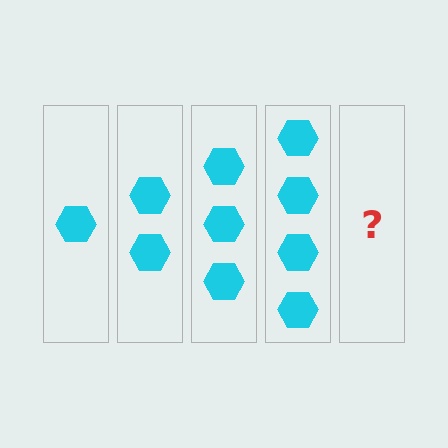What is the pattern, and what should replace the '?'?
The pattern is that each step adds one more hexagon. The '?' should be 5 hexagons.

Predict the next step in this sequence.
The next step is 5 hexagons.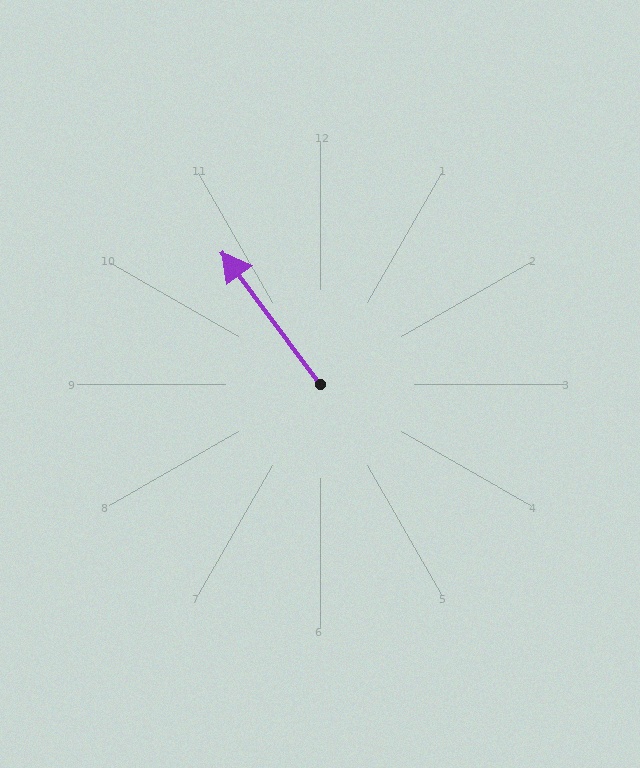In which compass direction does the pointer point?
Northwest.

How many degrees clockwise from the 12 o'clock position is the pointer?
Approximately 323 degrees.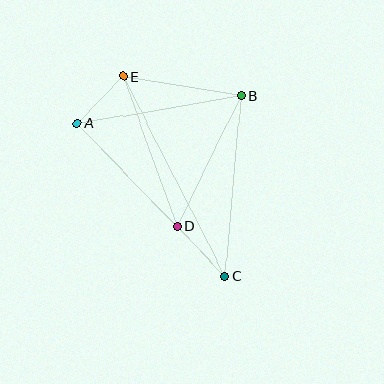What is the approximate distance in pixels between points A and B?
The distance between A and B is approximately 166 pixels.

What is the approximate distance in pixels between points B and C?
The distance between B and C is approximately 181 pixels.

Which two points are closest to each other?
Points A and E are closest to each other.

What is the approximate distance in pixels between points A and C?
The distance between A and C is approximately 213 pixels.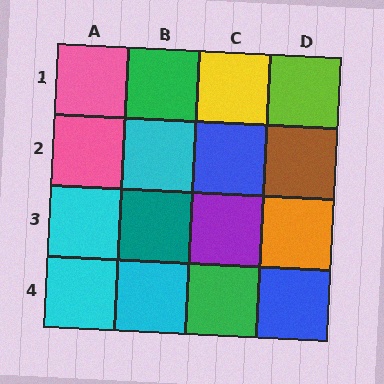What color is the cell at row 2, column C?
Blue.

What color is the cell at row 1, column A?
Pink.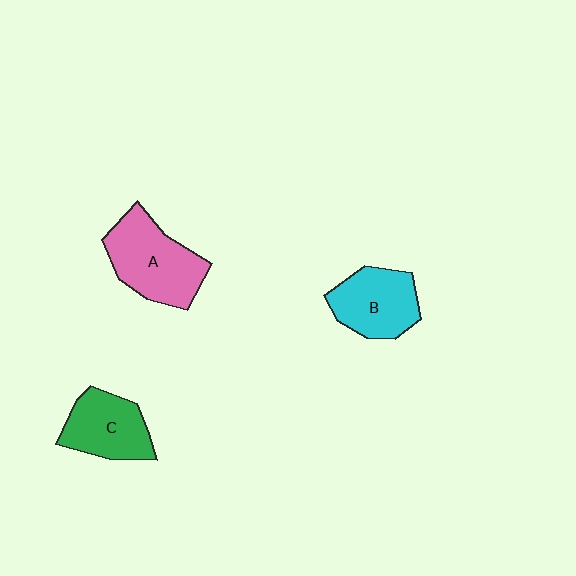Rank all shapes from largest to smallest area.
From largest to smallest: A (pink), B (cyan), C (green).